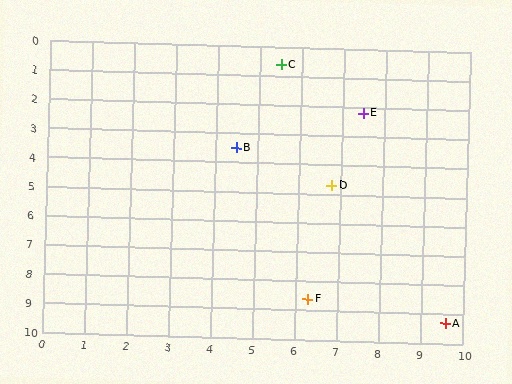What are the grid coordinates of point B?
Point B is at approximately (4.5, 3.5).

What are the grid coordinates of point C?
Point C is at approximately (5.5, 0.6).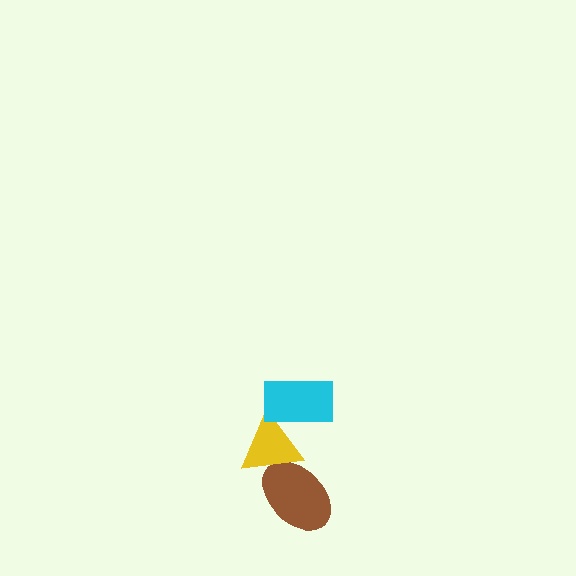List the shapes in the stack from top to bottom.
From top to bottom: the cyan rectangle, the yellow triangle, the brown ellipse.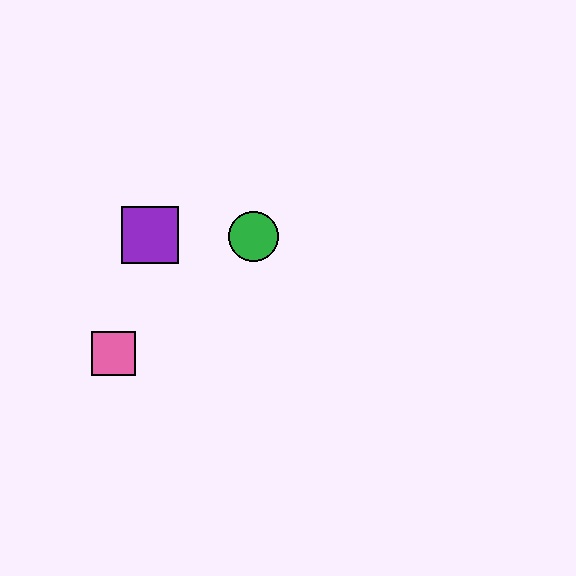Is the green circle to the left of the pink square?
No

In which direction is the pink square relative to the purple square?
The pink square is below the purple square.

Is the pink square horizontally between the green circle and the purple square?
No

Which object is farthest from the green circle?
The pink square is farthest from the green circle.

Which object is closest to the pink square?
The purple square is closest to the pink square.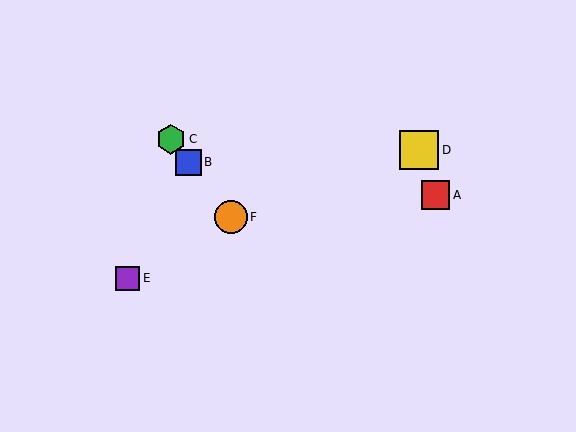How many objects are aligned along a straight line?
3 objects (B, C, F) are aligned along a straight line.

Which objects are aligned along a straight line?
Objects B, C, F are aligned along a straight line.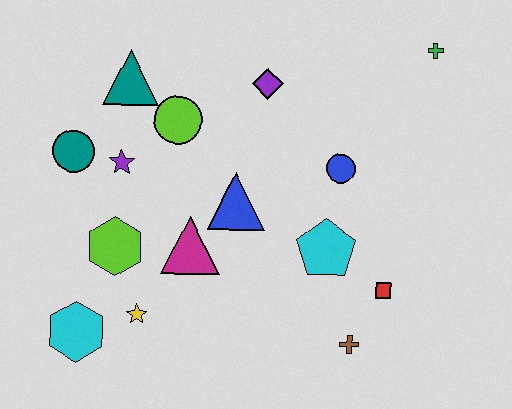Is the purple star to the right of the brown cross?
No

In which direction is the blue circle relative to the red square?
The blue circle is above the red square.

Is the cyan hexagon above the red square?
No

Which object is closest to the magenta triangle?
The blue triangle is closest to the magenta triangle.